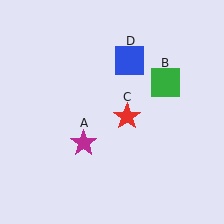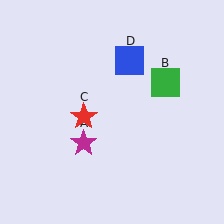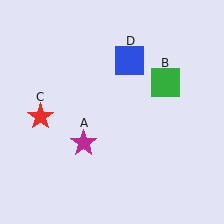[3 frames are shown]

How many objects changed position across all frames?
1 object changed position: red star (object C).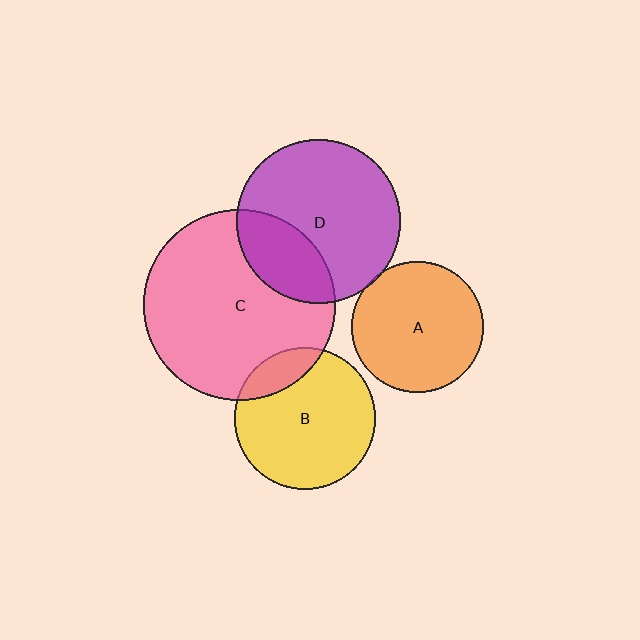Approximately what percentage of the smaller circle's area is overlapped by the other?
Approximately 5%.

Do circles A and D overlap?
Yes.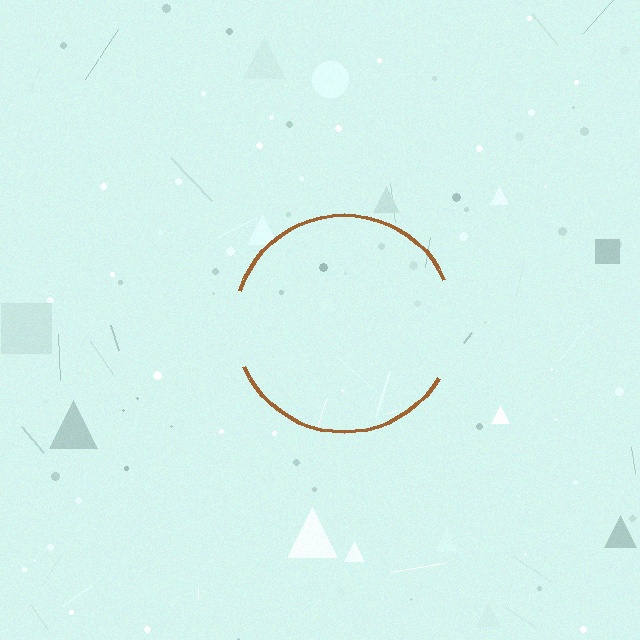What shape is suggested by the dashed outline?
The dashed outline suggests a circle.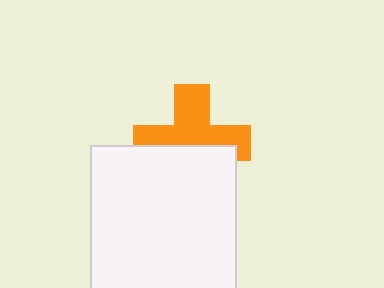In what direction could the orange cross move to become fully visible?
The orange cross could move up. That would shift it out from behind the white square entirely.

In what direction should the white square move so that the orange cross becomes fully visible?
The white square should move down. That is the shortest direction to clear the overlap and leave the orange cross fully visible.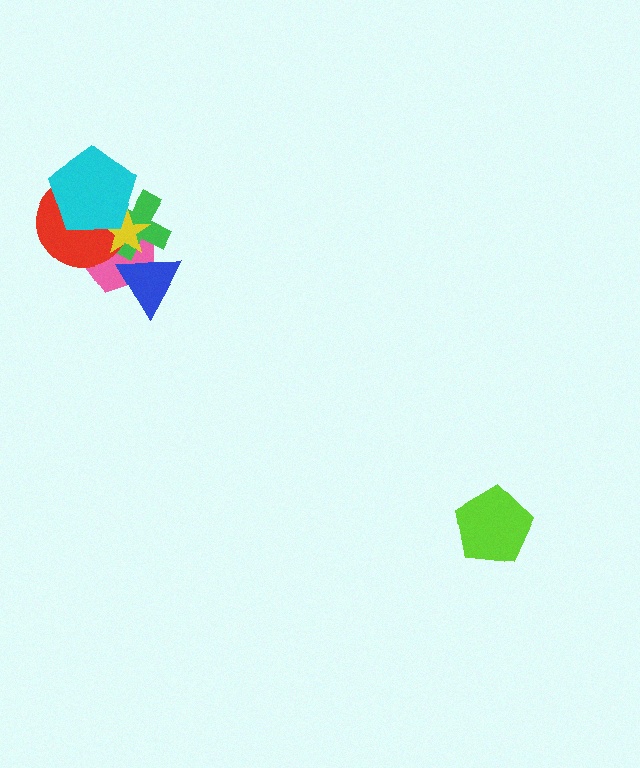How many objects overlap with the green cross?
5 objects overlap with the green cross.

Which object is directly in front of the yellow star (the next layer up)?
The cyan pentagon is directly in front of the yellow star.